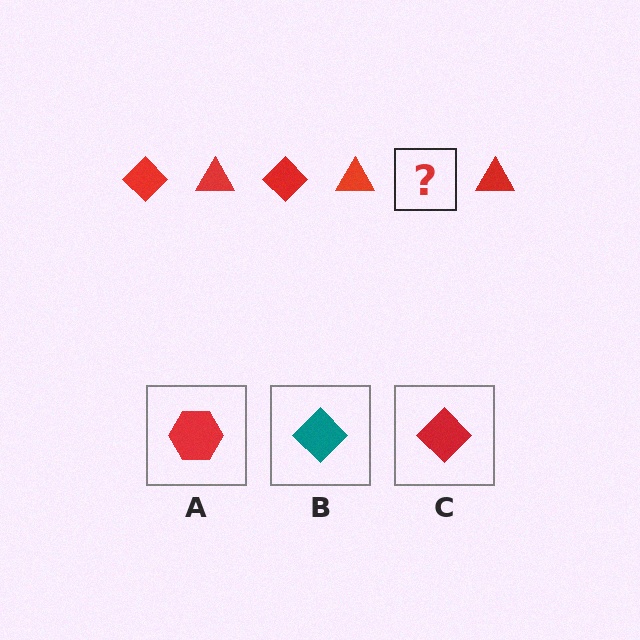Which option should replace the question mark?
Option C.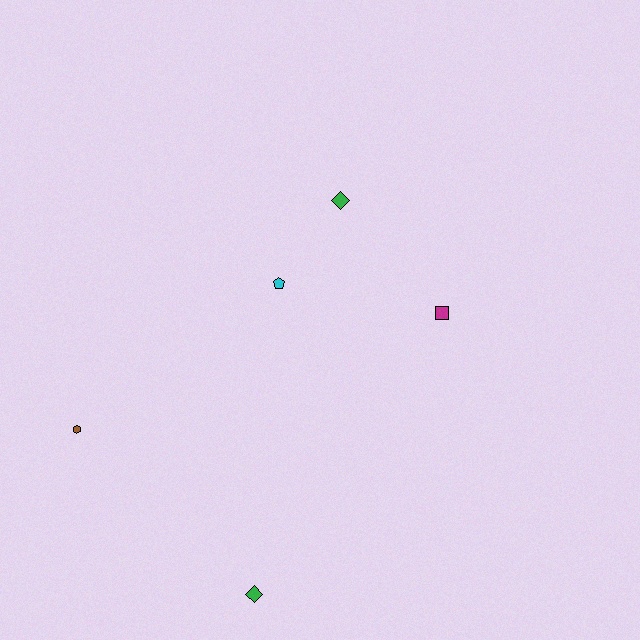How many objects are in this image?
There are 5 objects.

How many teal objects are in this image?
There are no teal objects.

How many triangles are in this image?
There are no triangles.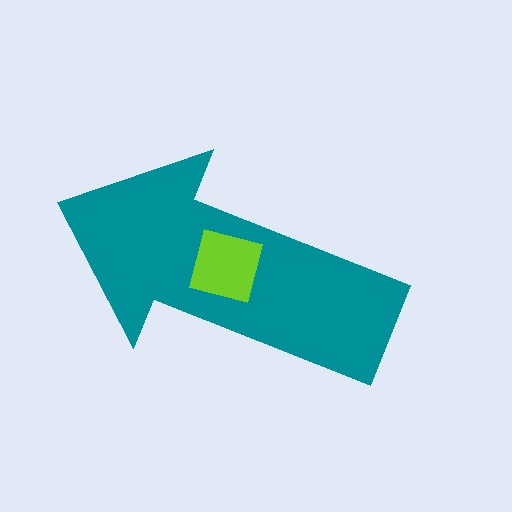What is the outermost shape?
The teal arrow.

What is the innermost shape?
The lime square.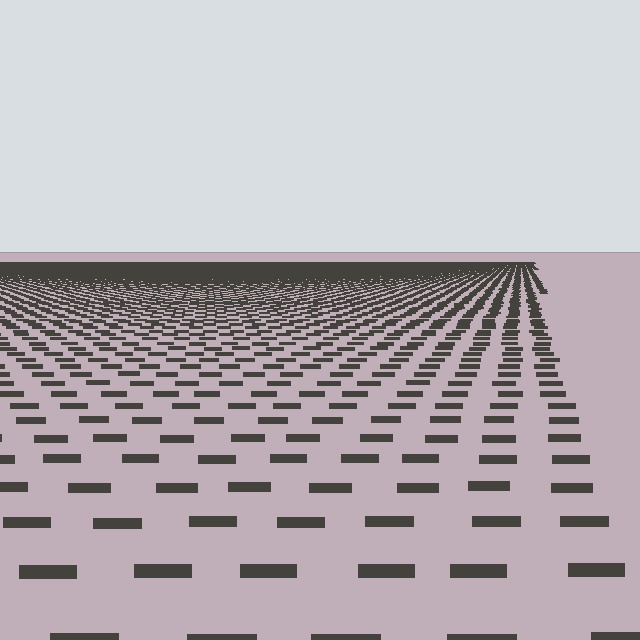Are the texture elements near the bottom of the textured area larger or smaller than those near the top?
Larger. Near the bottom, elements are closer to the viewer and appear at a bigger on-screen size.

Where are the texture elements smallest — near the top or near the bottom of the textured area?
Near the top.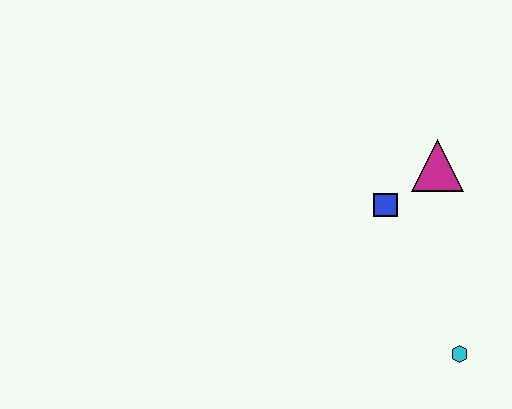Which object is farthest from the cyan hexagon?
The magenta triangle is farthest from the cyan hexagon.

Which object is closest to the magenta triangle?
The blue square is closest to the magenta triangle.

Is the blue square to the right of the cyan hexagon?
No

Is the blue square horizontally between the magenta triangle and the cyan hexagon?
No